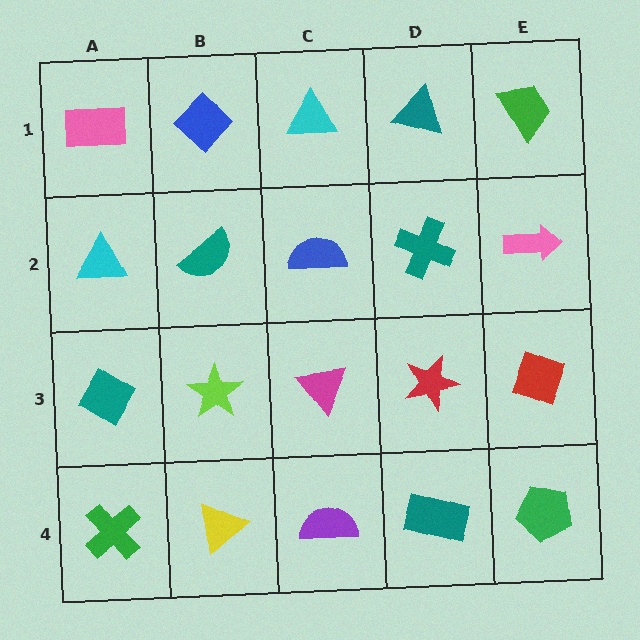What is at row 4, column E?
A green pentagon.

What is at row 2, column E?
A pink arrow.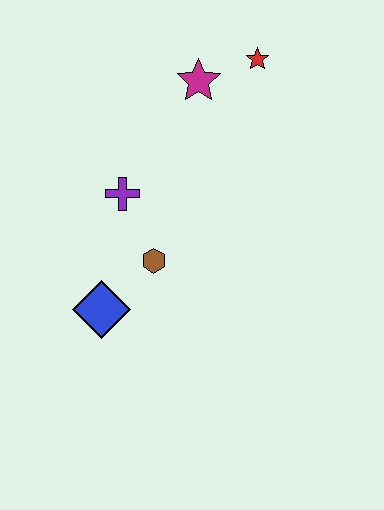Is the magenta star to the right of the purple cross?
Yes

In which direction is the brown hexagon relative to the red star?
The brown hexagon is below the red star.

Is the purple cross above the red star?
No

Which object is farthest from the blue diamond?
The red star is farthest from the blue diamond.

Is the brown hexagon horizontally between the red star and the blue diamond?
Yes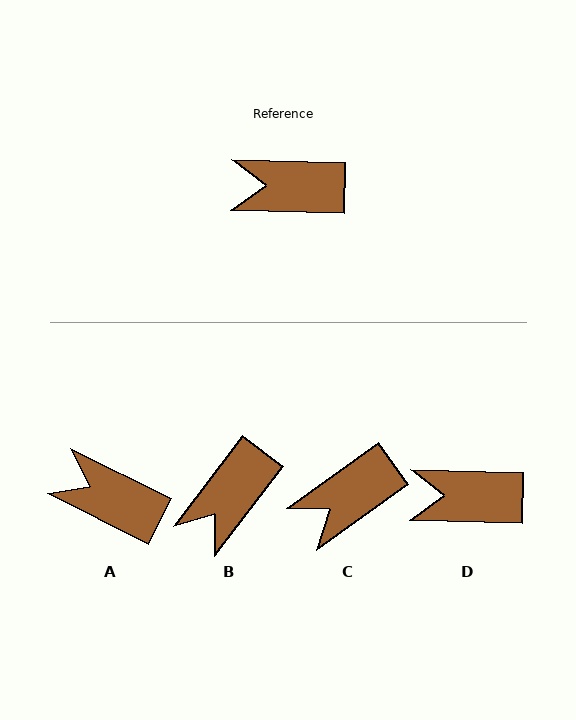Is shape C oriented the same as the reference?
No, it is off by about 37 degrees.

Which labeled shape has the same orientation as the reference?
D.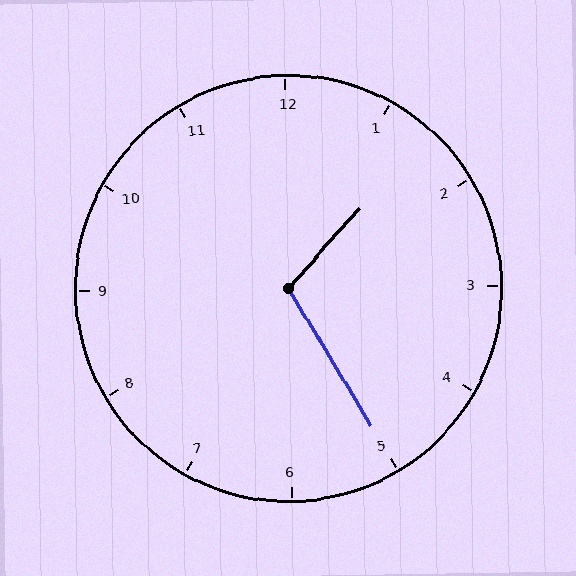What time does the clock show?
1:25.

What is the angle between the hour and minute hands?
Approximately 108 degrees.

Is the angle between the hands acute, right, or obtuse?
It is obtuse.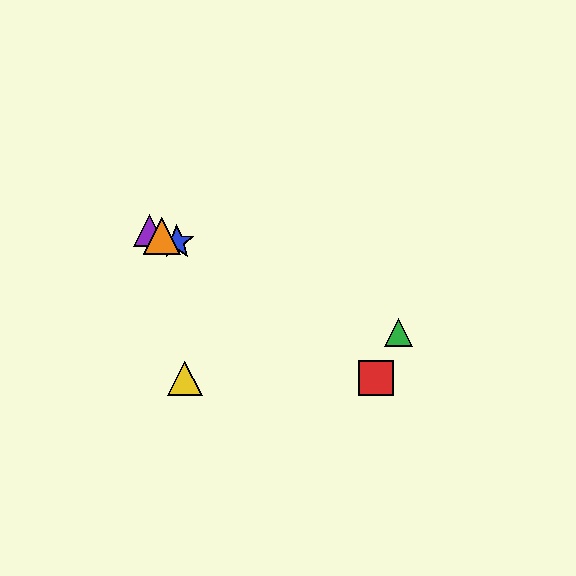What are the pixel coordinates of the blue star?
The blue star is at (177, 242).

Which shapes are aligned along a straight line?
The blue star, the green triangle, the purple triangle, the orange triangle are aligned along a straight line.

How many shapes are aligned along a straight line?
4 shapes (the blue star, the green triangle, the purple triangle, the orange triangle) are aligned along a straight line.